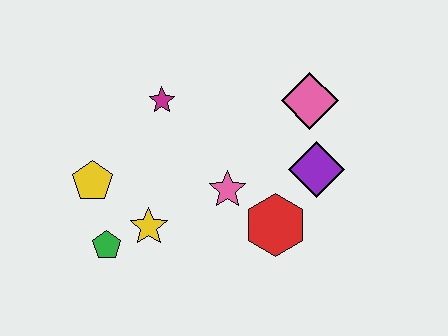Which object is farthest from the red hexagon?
The yellow pentagon is farthest from the red hexagon.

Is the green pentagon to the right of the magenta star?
No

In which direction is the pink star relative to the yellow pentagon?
The pink star is to the right of the yellow pentagon.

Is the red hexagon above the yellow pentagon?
No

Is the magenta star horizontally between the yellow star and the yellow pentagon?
No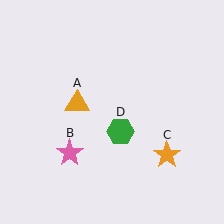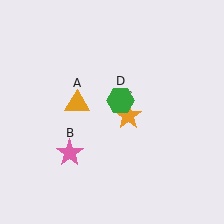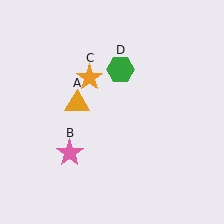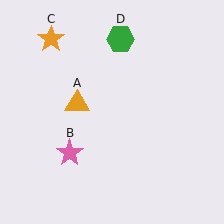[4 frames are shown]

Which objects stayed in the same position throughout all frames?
Orange triangle (object A) and pink star (object B) remained stationary.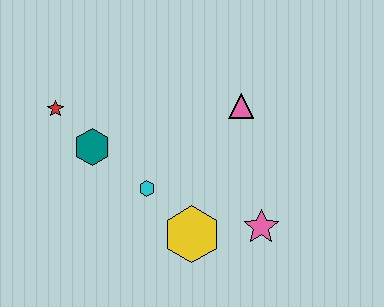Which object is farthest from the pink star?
The red star is farthest from the pink star.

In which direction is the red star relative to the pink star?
The red star is to the left of the pink star.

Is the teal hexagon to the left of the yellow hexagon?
Yes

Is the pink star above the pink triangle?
No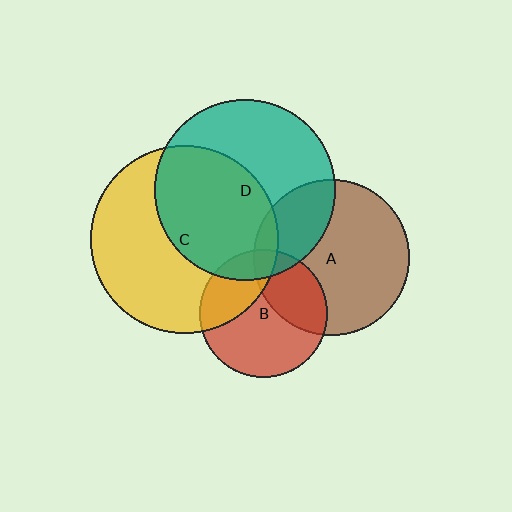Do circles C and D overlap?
Yes.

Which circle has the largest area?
Circle C (yellow).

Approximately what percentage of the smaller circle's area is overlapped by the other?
Approximately 50%.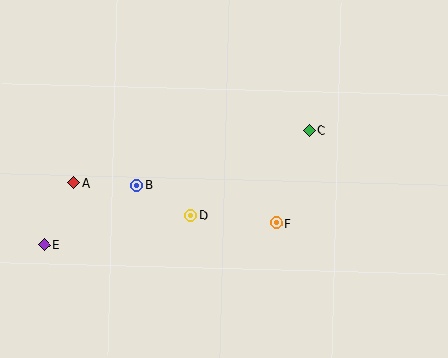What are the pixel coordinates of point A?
Point A is at (74, 183).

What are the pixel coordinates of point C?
Point C is at (310, 130).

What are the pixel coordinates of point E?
Point E is at (44, 245).